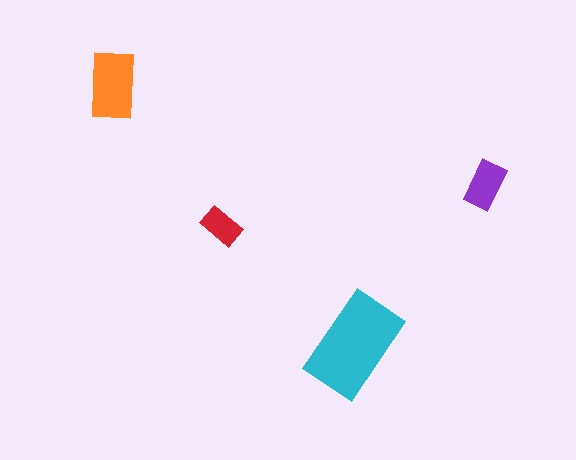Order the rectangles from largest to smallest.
the cyan one, the orange one, the purple one, the red one.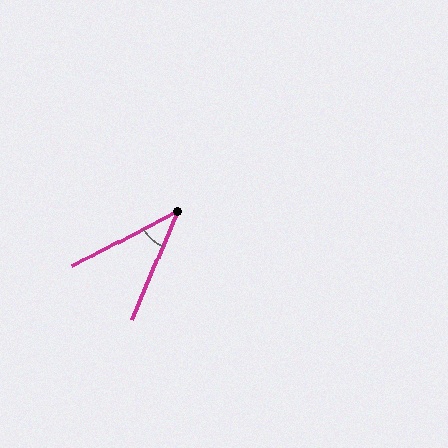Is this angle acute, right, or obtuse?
It is acute.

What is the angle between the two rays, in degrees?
Approximately 40 degrees.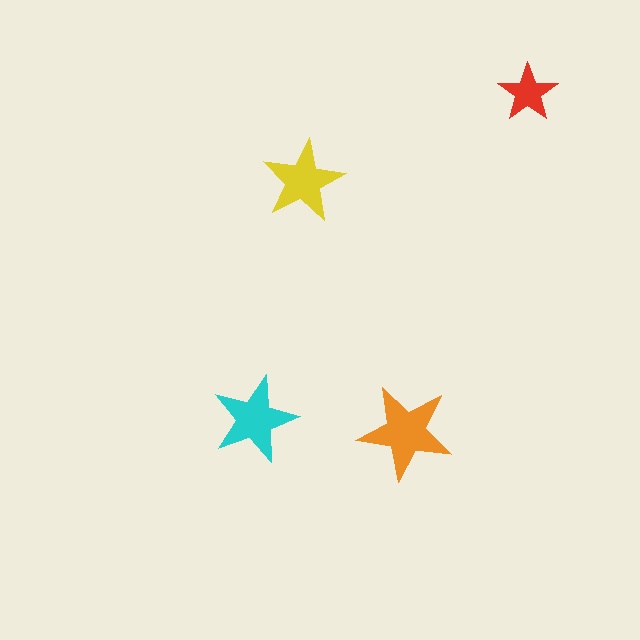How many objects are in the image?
There are 4 objects in the image.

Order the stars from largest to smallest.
the orange one, the cyan one, the yellow one, the red one.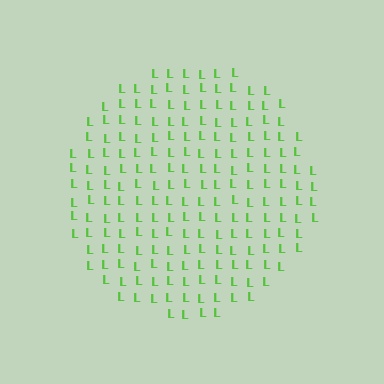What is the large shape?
The large shape is a circle.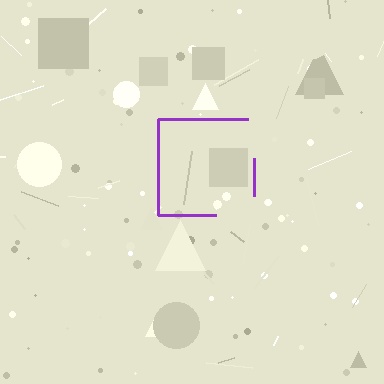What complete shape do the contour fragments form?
The contour fragments form a square.